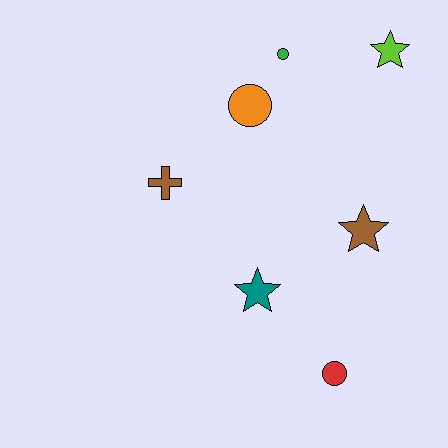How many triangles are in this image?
There are no triangles.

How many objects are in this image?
There are 7 objects.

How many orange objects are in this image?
There is 1 orange object.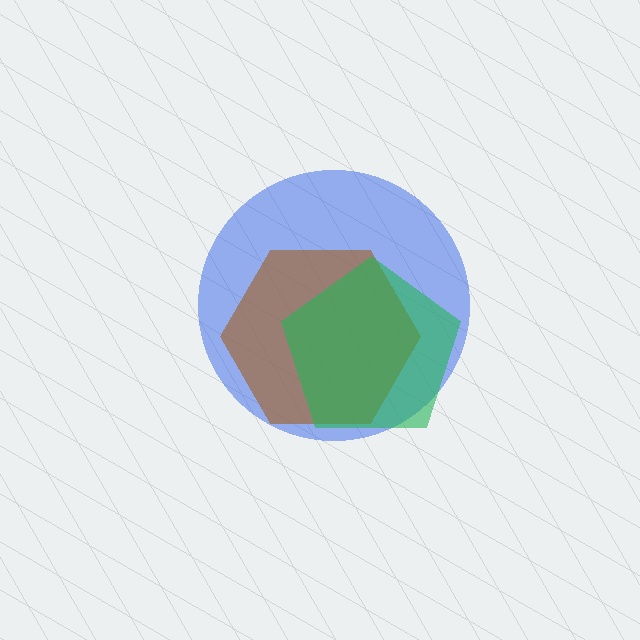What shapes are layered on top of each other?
The layered shapes are: a blue circle, a brown hexagon, a green pentagon.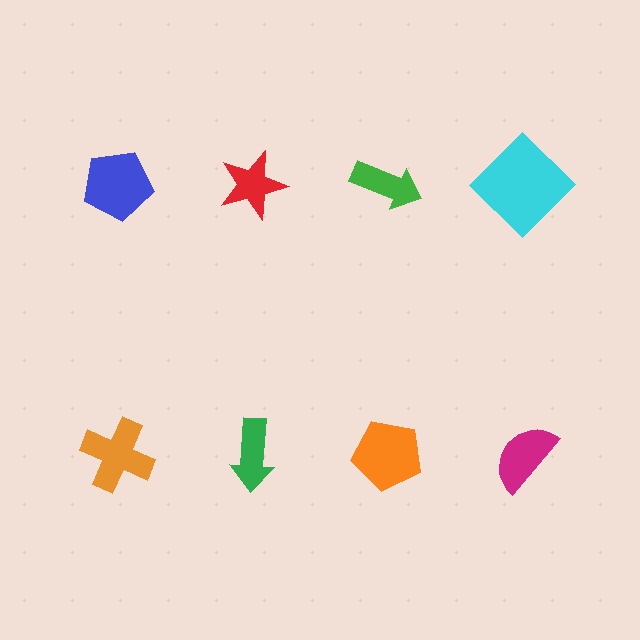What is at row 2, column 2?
A green arrow.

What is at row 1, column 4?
A cyan diamond.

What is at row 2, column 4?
A magenta semicircle.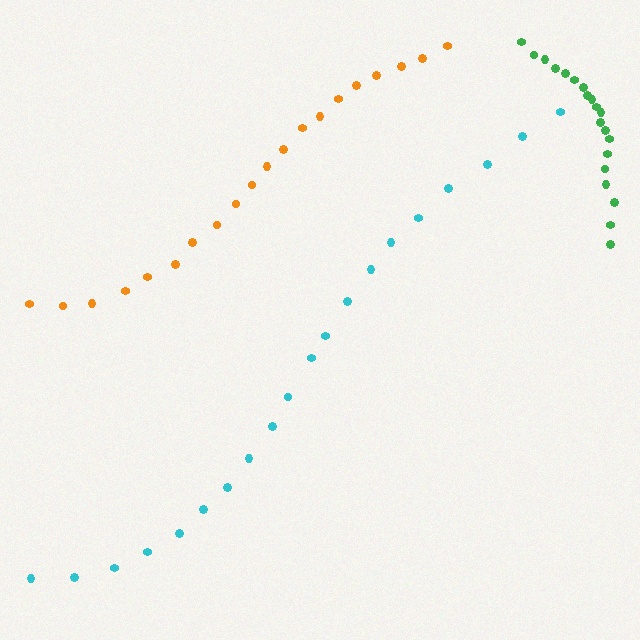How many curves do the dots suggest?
There are 3 distinct paths.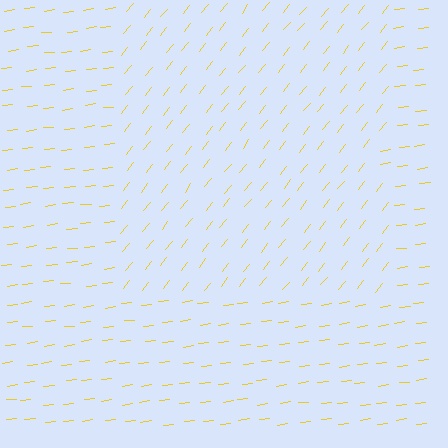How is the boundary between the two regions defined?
The boundary is defined purely by a change in line orientation (approximately 45 degrees difference). All lines are the same color and thickness.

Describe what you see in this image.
The image is filled with small yellow line segments. A rectangle region in the image has lines oriented differently from the surrounding lines, creating a visible texture boundary.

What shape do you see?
I see a rectangle.